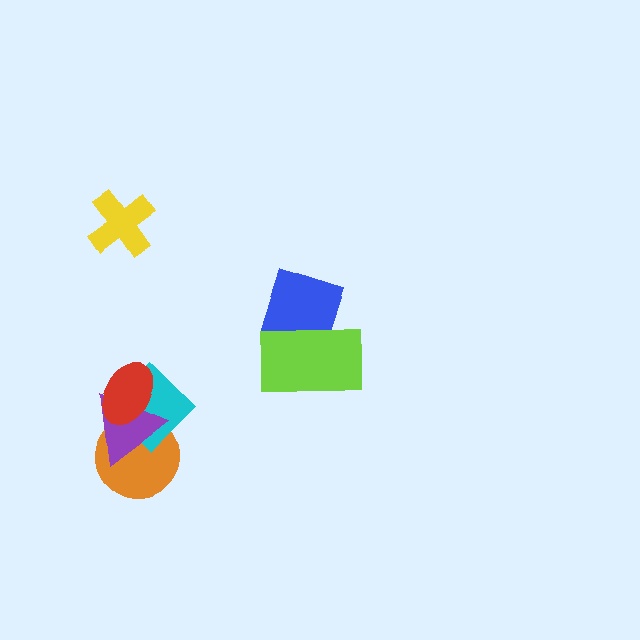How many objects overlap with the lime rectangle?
1 object overlaps with the lime rectangle.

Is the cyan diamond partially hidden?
Yes, it is partially covered by another shape.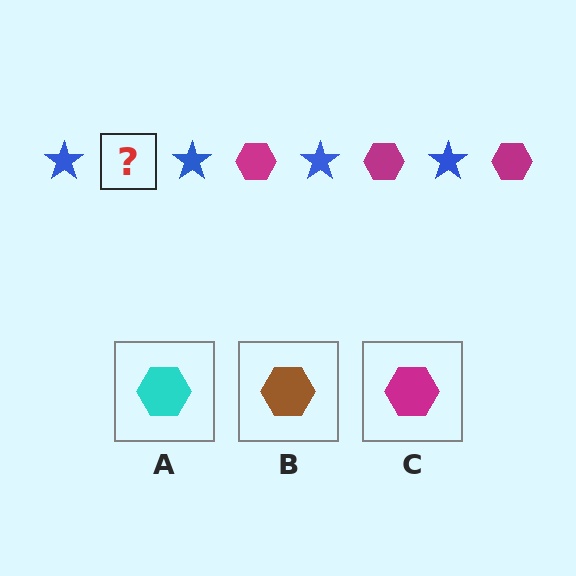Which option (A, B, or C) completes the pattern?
C.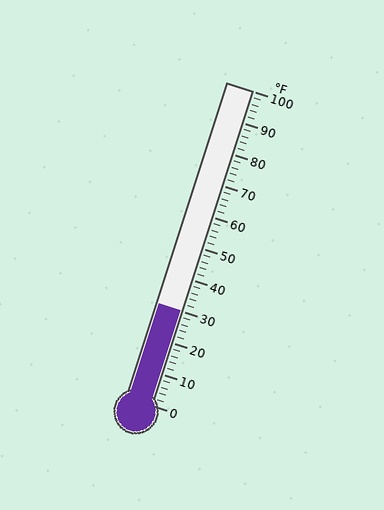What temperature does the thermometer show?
The thermometer shows approximately 30°F.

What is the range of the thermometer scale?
The thermometer scale ranges from 0°F to 100°F.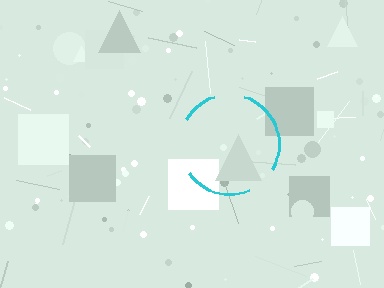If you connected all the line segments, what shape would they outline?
They would outline a circle.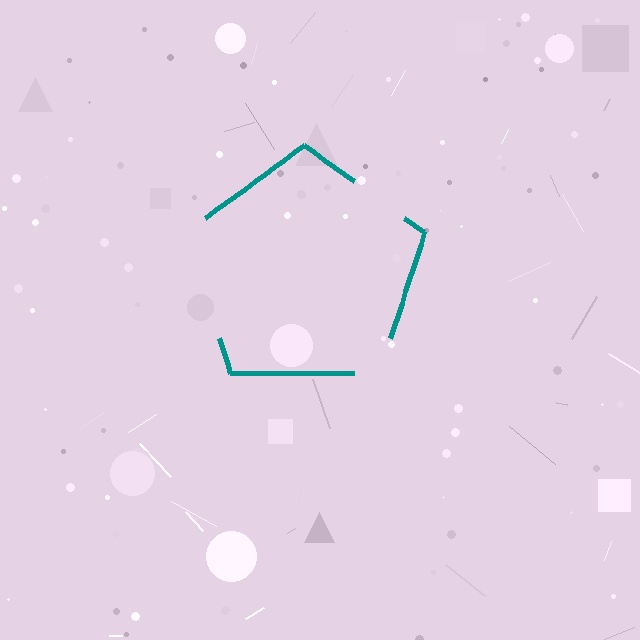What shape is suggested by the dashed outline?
The dashed outline suggests a pentagon.